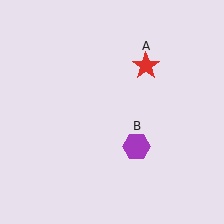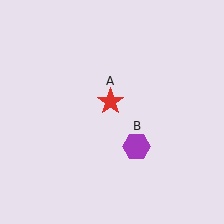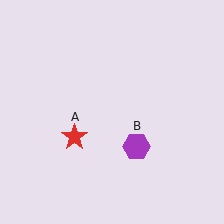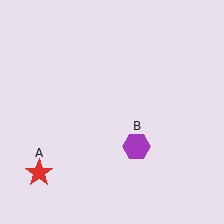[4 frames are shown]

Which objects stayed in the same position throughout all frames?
Purple hexagon (object B) remained stationary.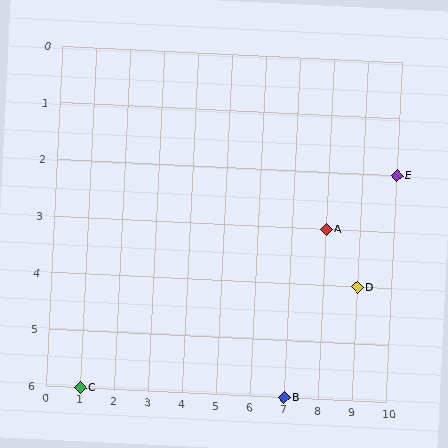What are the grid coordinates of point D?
Point D is at grid coordinates (9, 4).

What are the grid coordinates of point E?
Point E is at grid coordinates (10, 2).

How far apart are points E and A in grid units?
Points E and A are 2 columns and 1 row apart (about 2.2 grid units diagonally).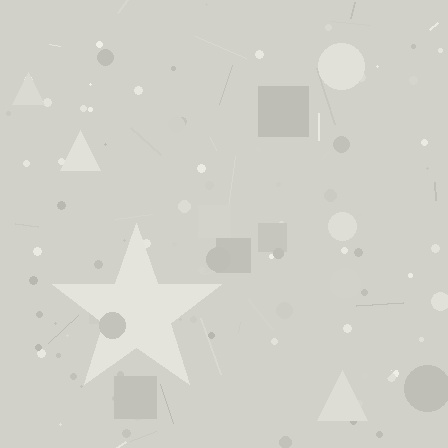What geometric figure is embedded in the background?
A star is embedded in the background.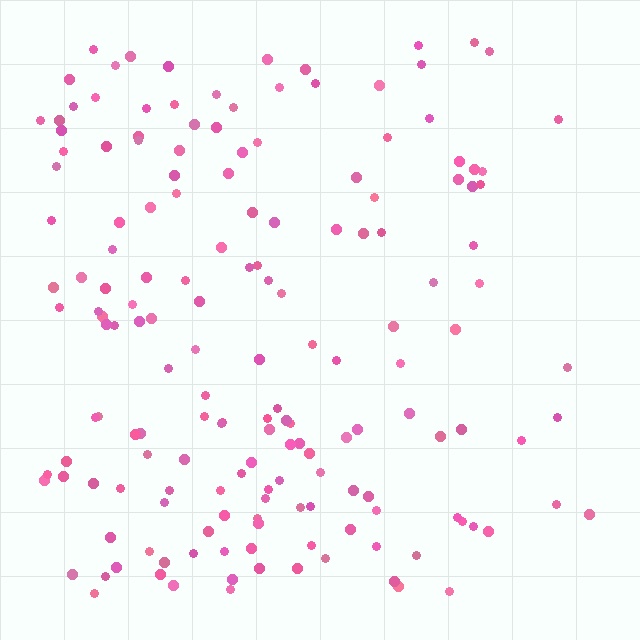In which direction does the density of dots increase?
From right to left, with the left side densest.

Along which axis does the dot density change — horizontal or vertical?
Horizontal.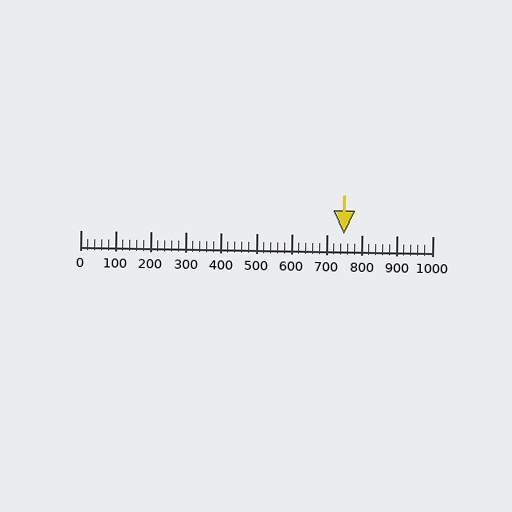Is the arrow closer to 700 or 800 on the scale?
The arrow is closer to 700.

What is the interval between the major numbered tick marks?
The major tick marks are spaced 100 units apart.